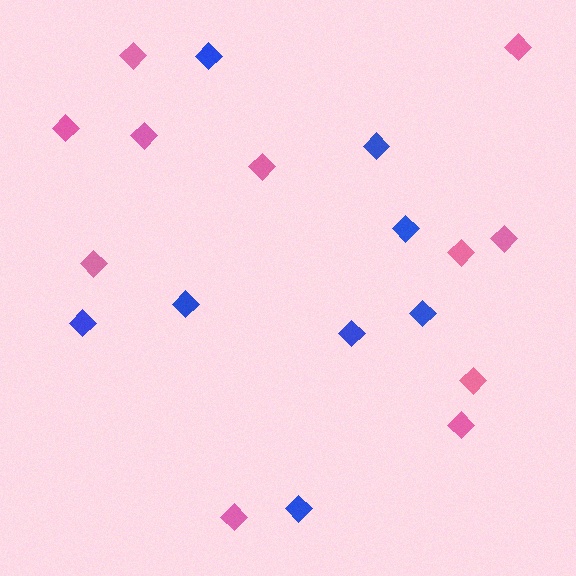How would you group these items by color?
There are 2 groups: one group of blue diamonds (8) and one group of pink diamonds (11).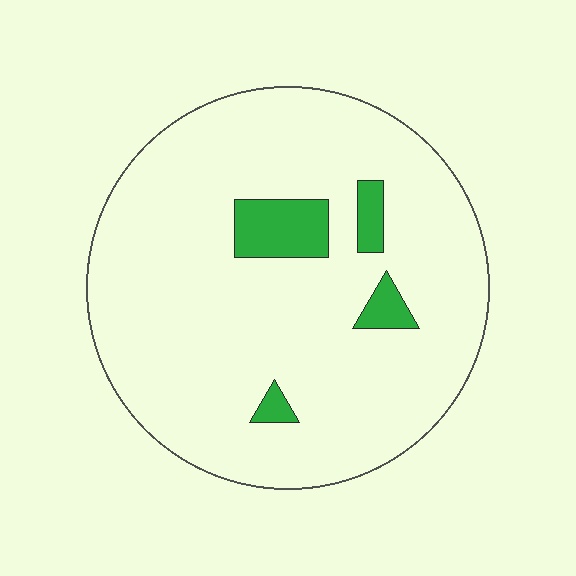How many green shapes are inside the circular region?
4.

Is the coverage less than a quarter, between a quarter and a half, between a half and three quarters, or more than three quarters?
Less than a quarter.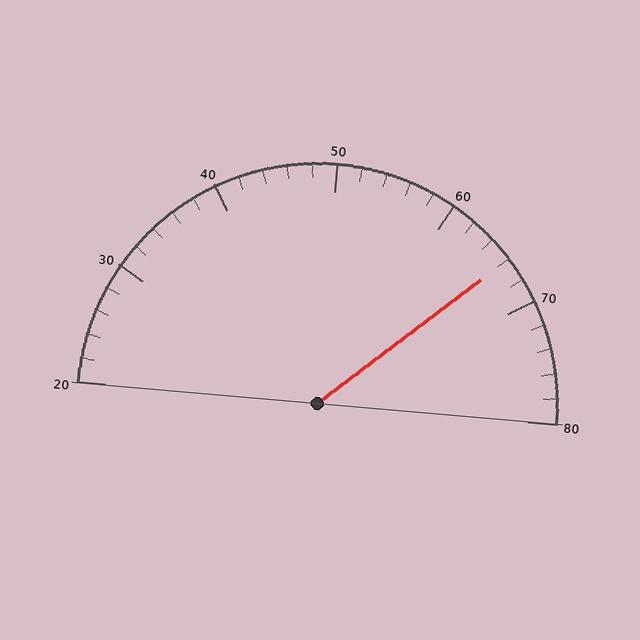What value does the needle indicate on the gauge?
The needle indicates approximately 66.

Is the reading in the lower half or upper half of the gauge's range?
The reading is in the upper half of the range (20 to 80).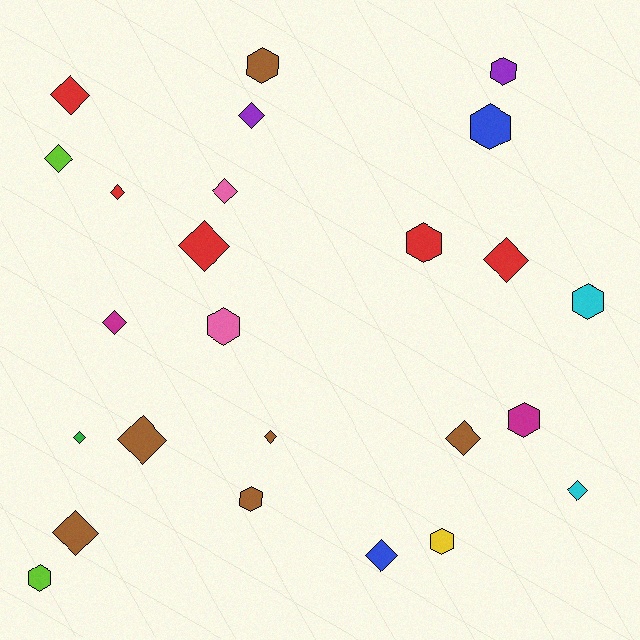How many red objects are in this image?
There are 5 red objects.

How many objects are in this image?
There are 25 objects.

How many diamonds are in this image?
There are 15 diamonds.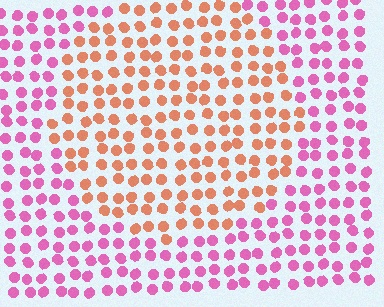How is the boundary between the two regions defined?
The boundary is defined purely by a slight shift in hue (about 55 degrees). Spacing, size, and orientation are identical on both sides.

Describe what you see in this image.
The image is filled with small pink elements in a uniform arrangement. A circle-shaped region is visible where the elements are tinted to a slightly different hue, forming a subtle color boundary.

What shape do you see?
I see a circle.